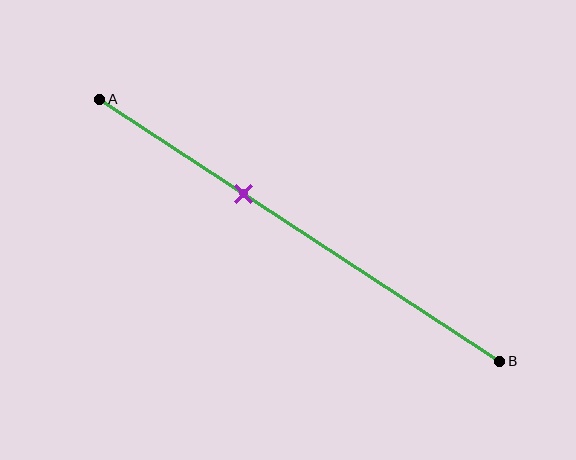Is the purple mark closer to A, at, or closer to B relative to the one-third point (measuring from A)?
The purple mark is approximately at the one-third point of segment AB.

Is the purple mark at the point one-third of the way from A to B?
Yes, the mark is approximately at the one-third point.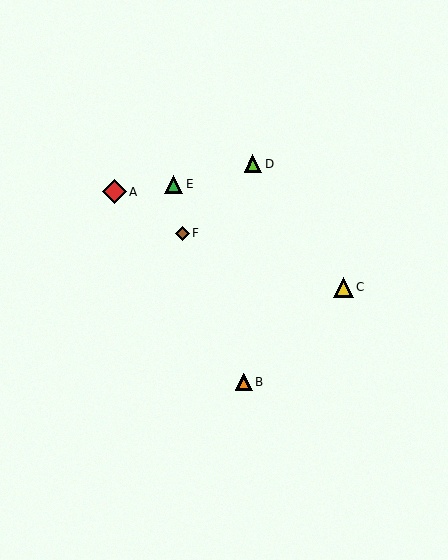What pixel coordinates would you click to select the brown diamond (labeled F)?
Click at (182, 233) to select the brown diamond F.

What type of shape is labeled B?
Shape B is an orange triangle.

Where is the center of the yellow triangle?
The center of the yellow triangle is at (344, 287).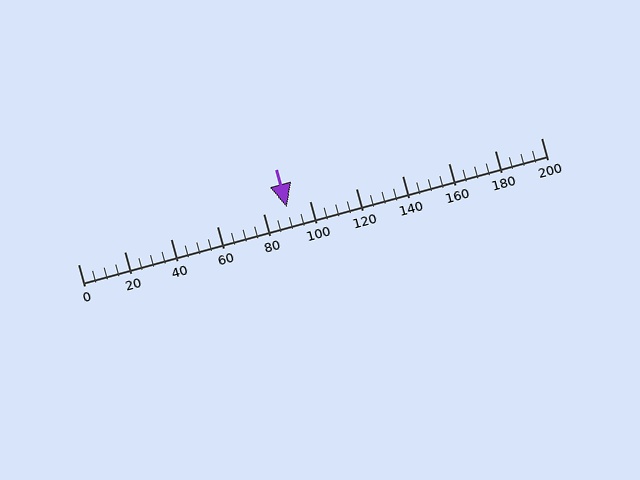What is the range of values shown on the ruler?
The ruler shows values from 0 to 200.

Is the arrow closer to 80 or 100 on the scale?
The arrow is closer to 100.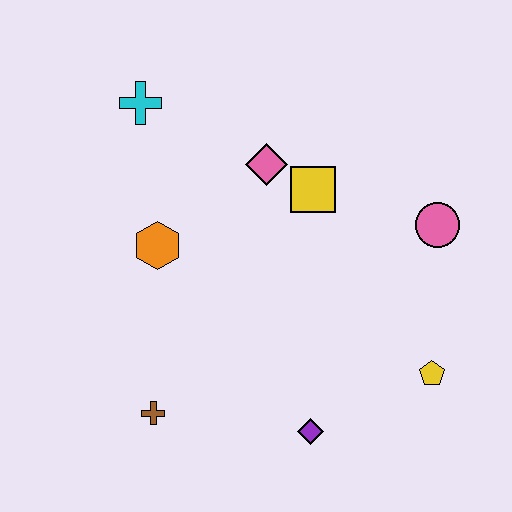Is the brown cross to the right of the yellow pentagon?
No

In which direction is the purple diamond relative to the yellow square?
The purple diamond is below the yellow square.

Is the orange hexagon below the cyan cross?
Yes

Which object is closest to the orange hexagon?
The pink diamond is closest to the orange hexagon.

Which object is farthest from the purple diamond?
The cyan cross is farthest from the purple diamond.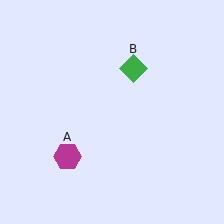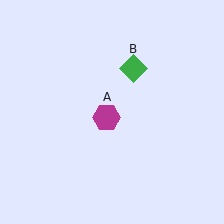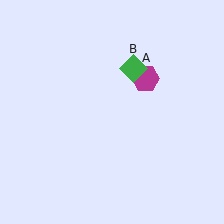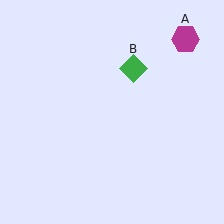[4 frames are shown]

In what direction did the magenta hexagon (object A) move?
The magenta hexagon (object A) moved up and to the right.